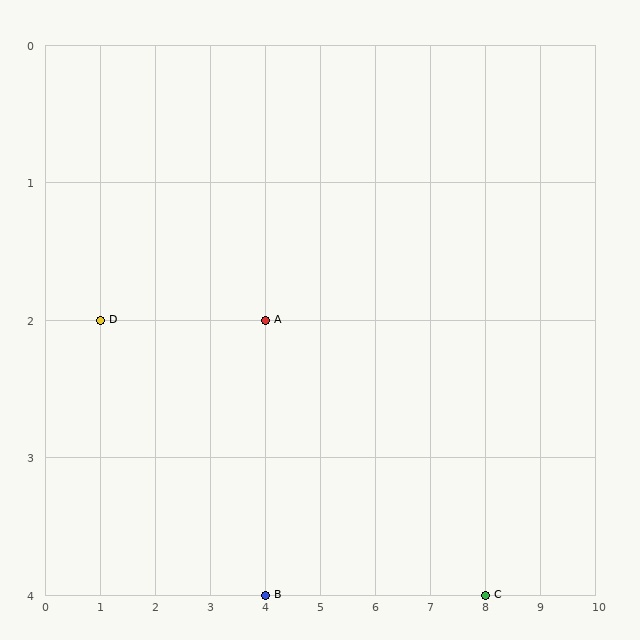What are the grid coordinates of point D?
Point D is at grid coordinates (1, 2).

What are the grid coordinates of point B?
Point B is at grid coordinates (4, 4).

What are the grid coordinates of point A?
Point A is at grid coordinates (4, 2).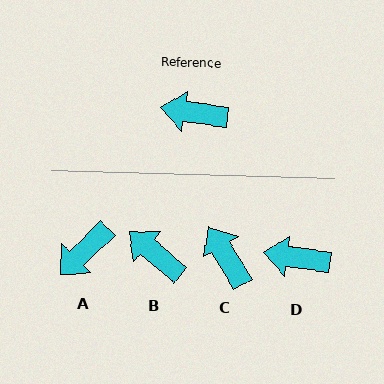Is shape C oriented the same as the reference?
No, it is off by about 51 degrees.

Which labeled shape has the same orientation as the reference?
D.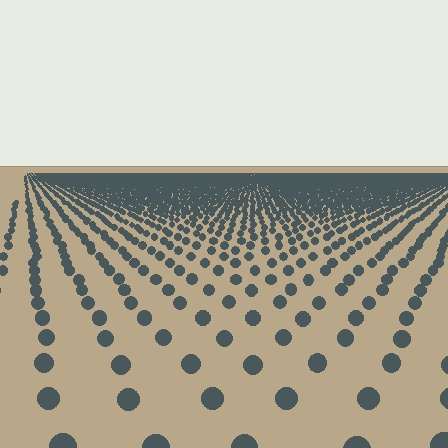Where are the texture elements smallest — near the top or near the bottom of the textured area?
Near the top.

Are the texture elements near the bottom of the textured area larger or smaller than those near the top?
Larger. Near the bottom, elements are closer to the viewer and appear at a bigger on-screen size.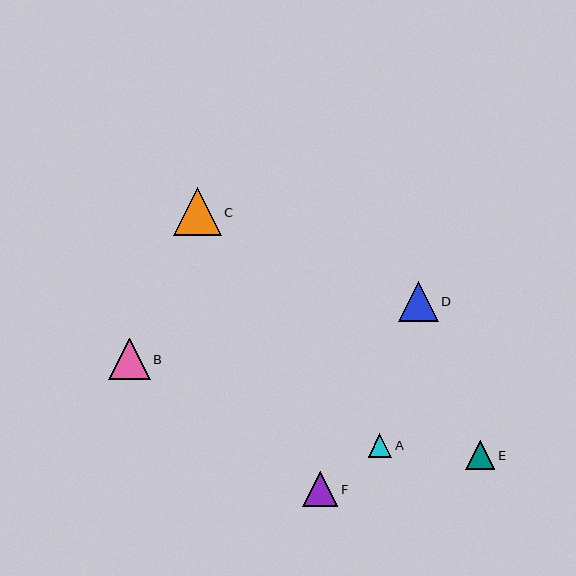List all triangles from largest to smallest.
From largest to smallest: C, B, D, F, E, A.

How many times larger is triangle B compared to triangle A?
Triangle B is approximately 1.8 times the size of triangle A.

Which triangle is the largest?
Triangle C is the largest with a size of approximately 47 pixels.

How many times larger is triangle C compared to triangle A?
Triangle C is approximately 2.0 times the size of triangle A.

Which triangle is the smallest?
Triangle A is the smallest with a size of approximately 24 pixels.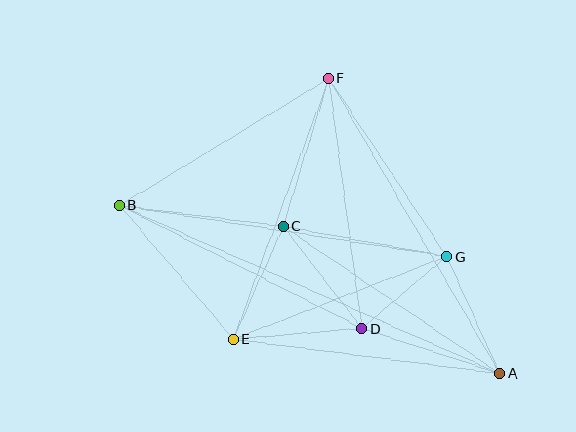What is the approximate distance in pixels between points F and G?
The distance between F and G is approximately 214 pixels.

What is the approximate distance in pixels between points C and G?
The distance between C and G is approximately 167 pixels.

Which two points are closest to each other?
Points D and G are closest to each other.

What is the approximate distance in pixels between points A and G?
The distance between A and G is approximately 128 pixels.